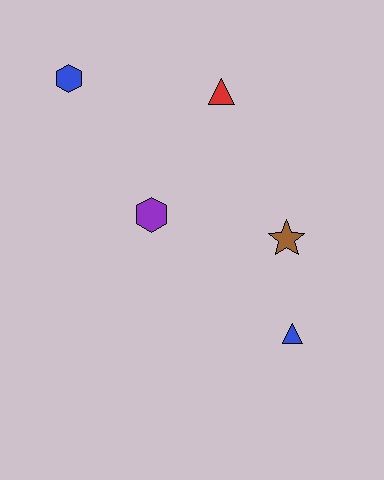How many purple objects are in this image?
There is 1 purple object.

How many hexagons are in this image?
There are 2 hexagons.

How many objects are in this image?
There are 5 objects.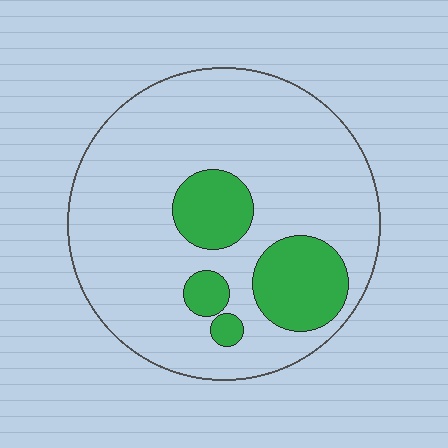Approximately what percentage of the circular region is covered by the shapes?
Approximately 20%.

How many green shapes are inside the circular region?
4.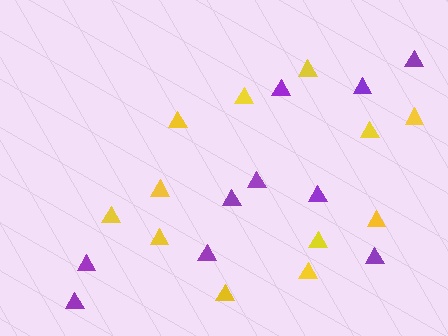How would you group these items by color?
There are 2 groups: one group of yellow triangles (12) and one group of purple triangles (10).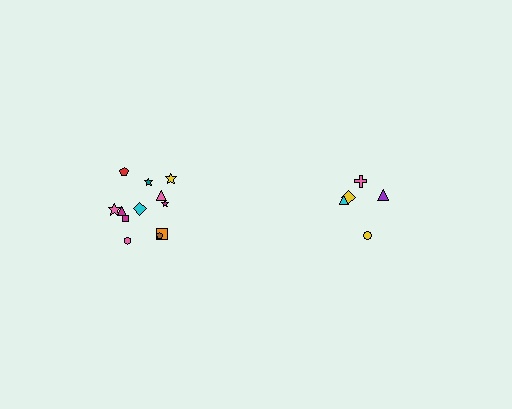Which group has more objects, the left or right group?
The left group.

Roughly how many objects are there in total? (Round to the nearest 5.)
Roughly 15 objects in total.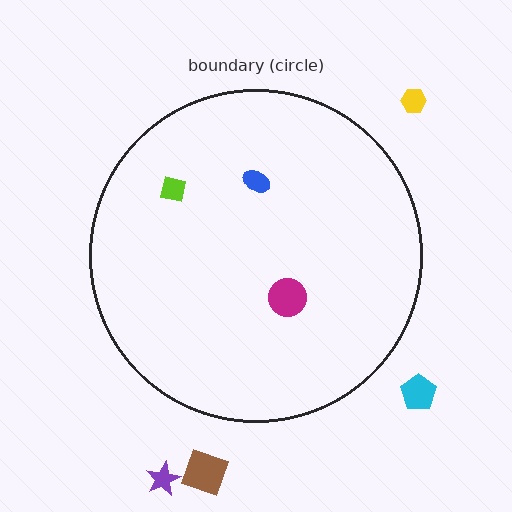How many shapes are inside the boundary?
3 inside, 4 outside.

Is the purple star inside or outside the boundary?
Outside.